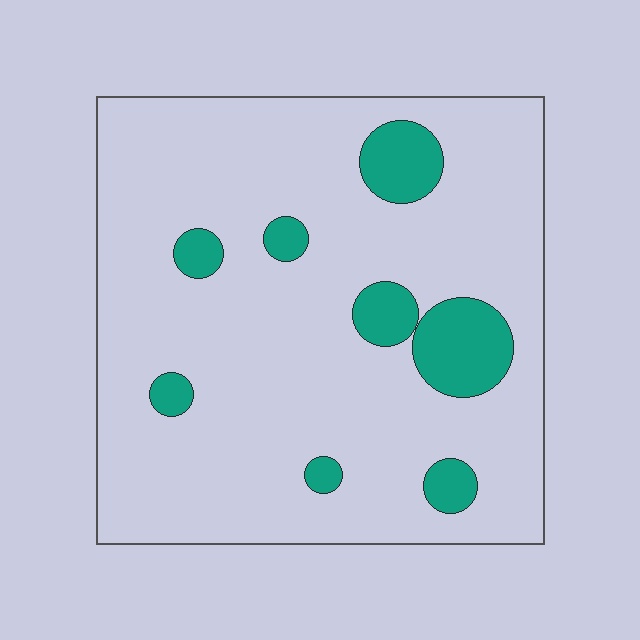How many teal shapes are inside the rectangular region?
8.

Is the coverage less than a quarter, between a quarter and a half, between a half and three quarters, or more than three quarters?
Less than a quarter.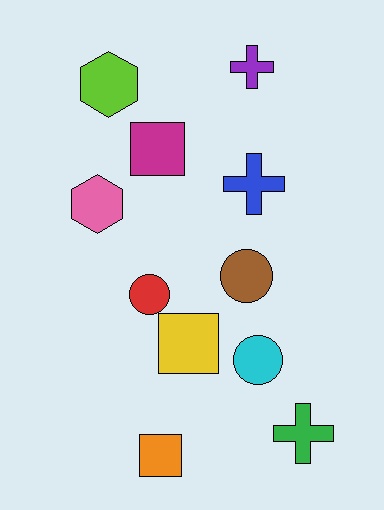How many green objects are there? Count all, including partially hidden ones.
There is 1 green object.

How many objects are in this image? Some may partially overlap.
There are 11 objects.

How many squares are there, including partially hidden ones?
There are 3 squares.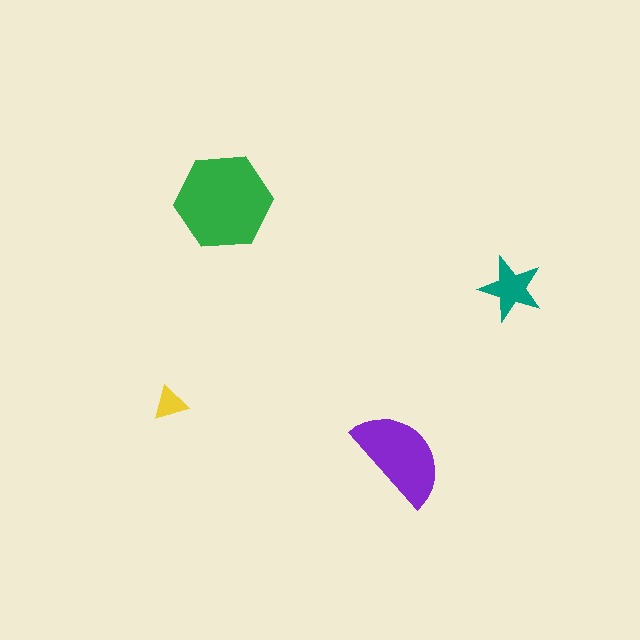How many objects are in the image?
There are 4 objects in the image.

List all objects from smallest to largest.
The yellow triangle, the teal star, the purple semicircle, the green hexagon.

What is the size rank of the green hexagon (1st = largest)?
1st.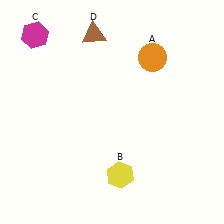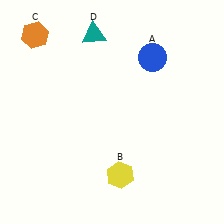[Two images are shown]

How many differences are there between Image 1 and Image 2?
There are 3 differences between the two images.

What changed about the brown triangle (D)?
In Image 1, D is brown. In Image 2, it changed to teal.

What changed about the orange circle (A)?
In Image 1, A is orange. In Image 2, it changed to blue.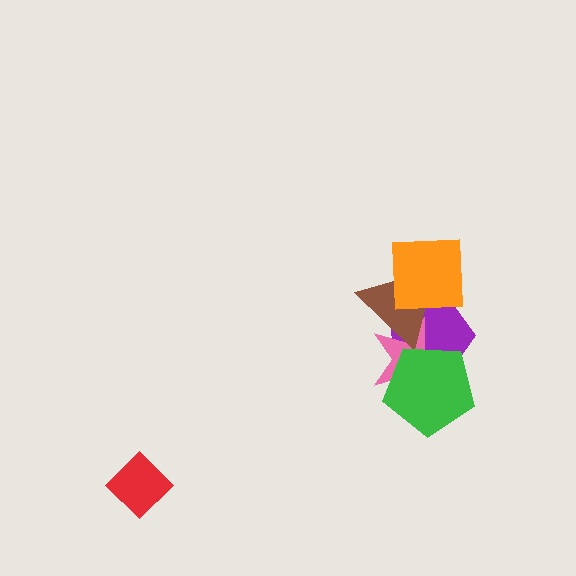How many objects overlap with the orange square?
2 objects overlap with the orange square.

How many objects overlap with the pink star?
3 objects overlap with the pink star.